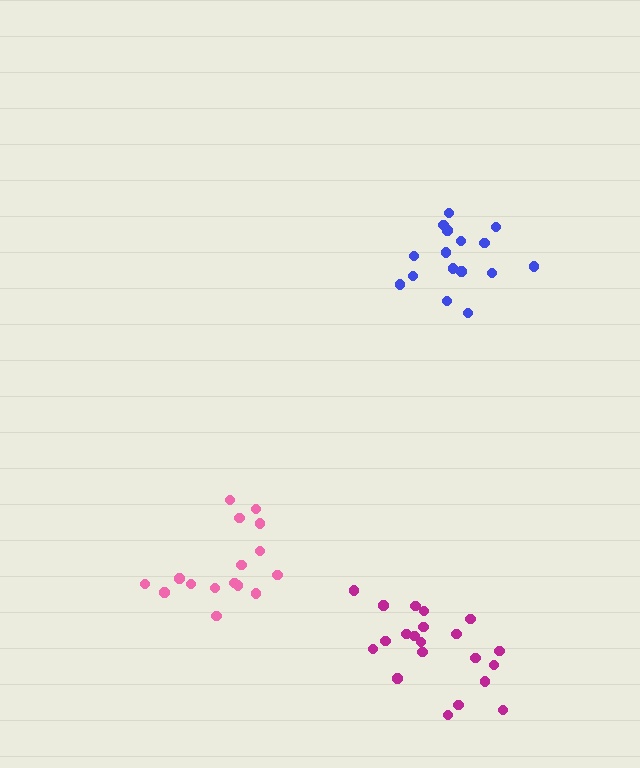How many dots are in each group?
Group 1: 16 dots, Group 2: 21 dots, Group 3: 16 dots (53 total).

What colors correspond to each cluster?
The clusters are colored: blue, magenta, pink.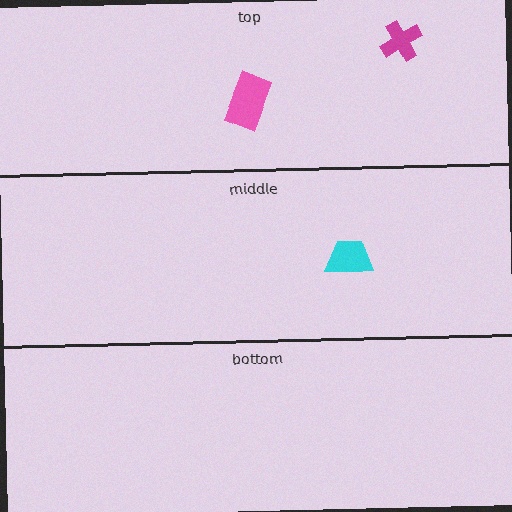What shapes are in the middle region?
The cyan trapezoid.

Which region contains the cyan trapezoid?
The middle region.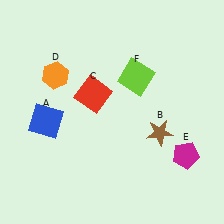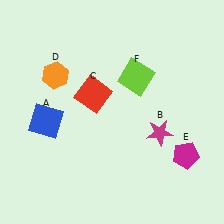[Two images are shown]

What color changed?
The star (B) changed from brown in Image 1 to magenta in Image 2.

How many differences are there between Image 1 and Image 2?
There is 1 difference between the two images.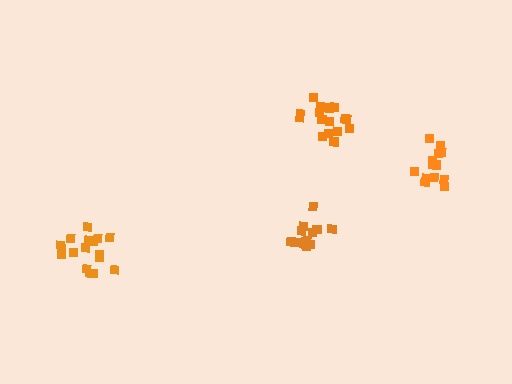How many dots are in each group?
Group 1: 17 dots, Group 2: 19 dots, Group 3: 14 dots, Group 4: 14 dots (64 total).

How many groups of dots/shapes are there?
There are 4 groups.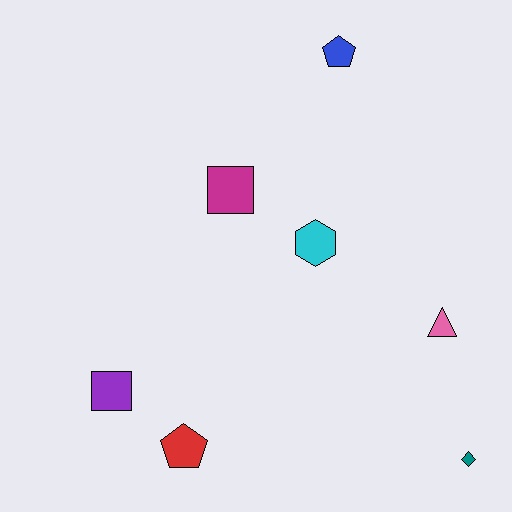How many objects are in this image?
There are 7 objects.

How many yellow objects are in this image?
There are no yellow objects.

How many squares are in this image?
There are 2 squares.